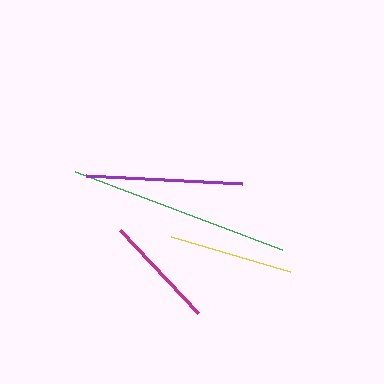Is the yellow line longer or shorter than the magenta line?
The yellow line is longer than the magenta line.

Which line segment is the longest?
The green line is the longest at approximately 221 pixels.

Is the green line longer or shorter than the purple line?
The green line is longer than the purple line.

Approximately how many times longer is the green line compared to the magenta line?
The green line is approximately 1.9 times the length of the magenta line.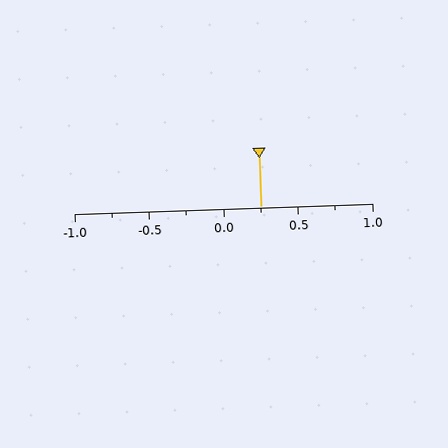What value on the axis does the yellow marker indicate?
The marker indicates approximately 0.25.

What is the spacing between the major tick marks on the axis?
The major ticks are spaced 0.5 apart.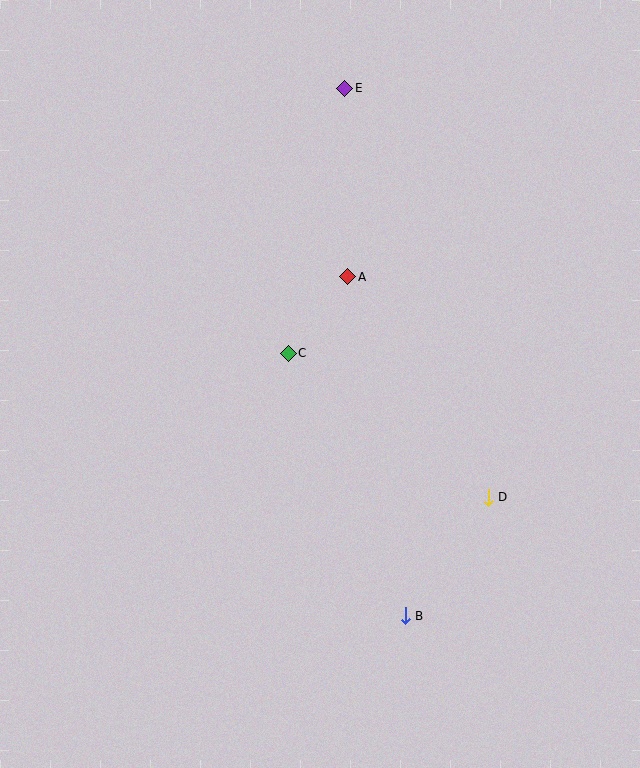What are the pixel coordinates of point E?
Point E is at (345, 88).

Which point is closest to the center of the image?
Point C at (288, 353) is closest to the center.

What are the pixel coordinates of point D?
Point D is at (488, 497).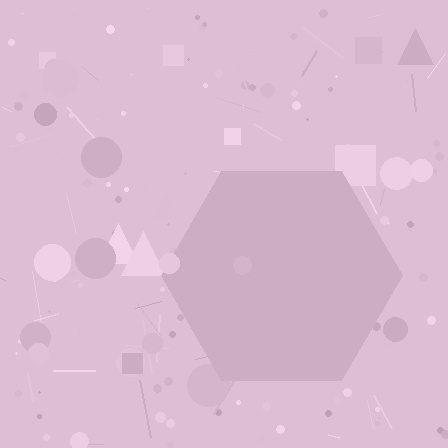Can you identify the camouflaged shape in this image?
The camouflaged shape is a hexagon.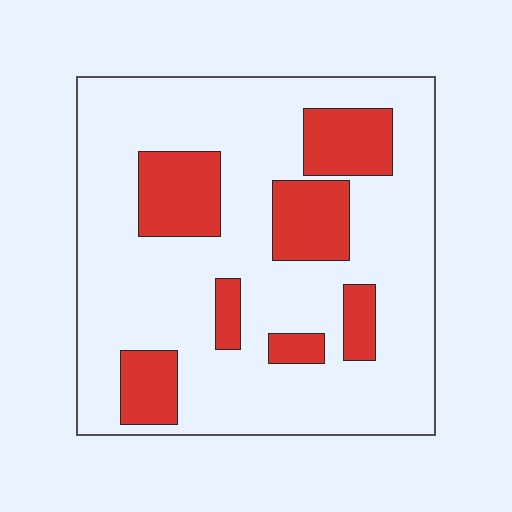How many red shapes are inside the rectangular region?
7.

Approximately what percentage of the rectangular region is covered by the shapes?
Approximately 25%.